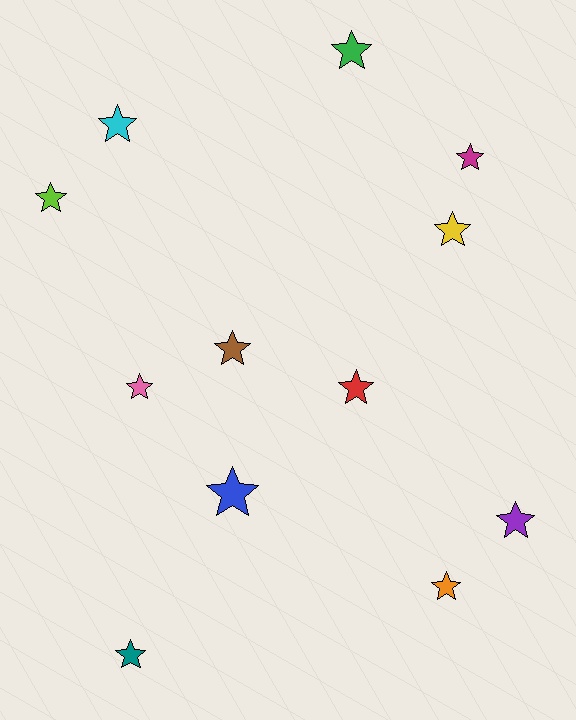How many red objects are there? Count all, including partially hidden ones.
There is 1 red object.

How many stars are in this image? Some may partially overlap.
There are 12 stars.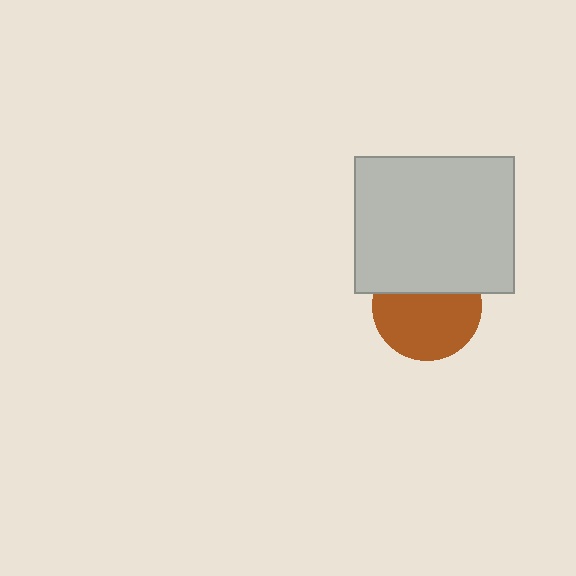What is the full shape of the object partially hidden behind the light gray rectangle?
The partially hidden object is a brown circle.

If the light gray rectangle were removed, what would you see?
You would see the complete brown circle.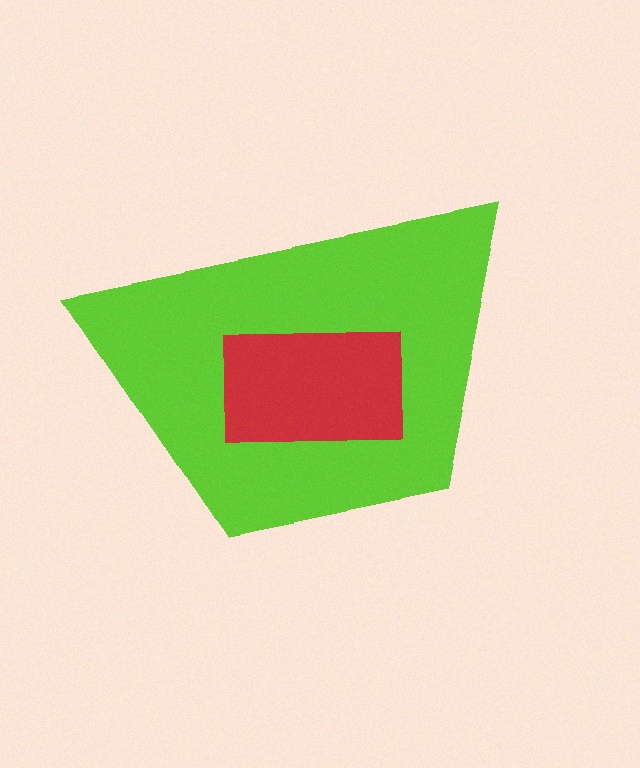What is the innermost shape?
The red rectangle.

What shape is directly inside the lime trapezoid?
The red rectangle.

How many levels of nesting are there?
2.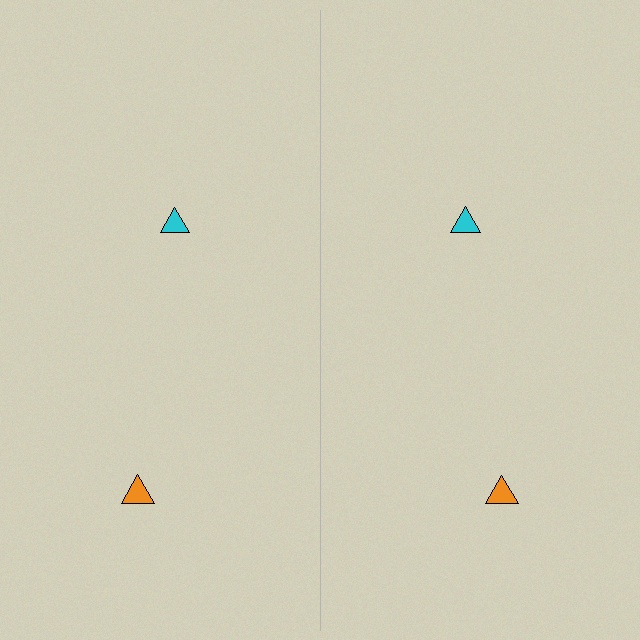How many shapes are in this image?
There are 4 shapes in this image.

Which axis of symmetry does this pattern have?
The pattern has a vertical axis of symmetry running through the center of the image.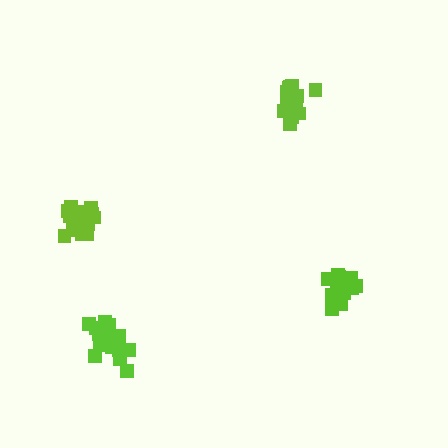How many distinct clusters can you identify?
There are 4 distinct clusters.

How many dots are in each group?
Group 1: 18 dots, Group 2: 17 dots, Group 3: 17 dots, Group 4: 12 dots (64 total).